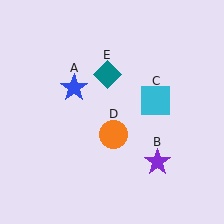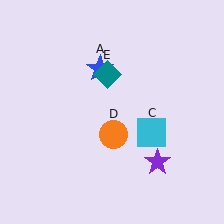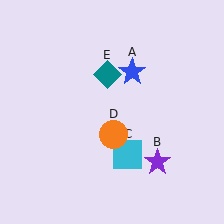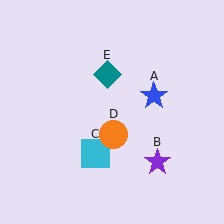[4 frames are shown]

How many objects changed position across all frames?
2 objects changed position: blue star (object A), cyan square (object C).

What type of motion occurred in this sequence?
The blue star (object A), cyan square (object C) rotated clockwise around the center of the scene.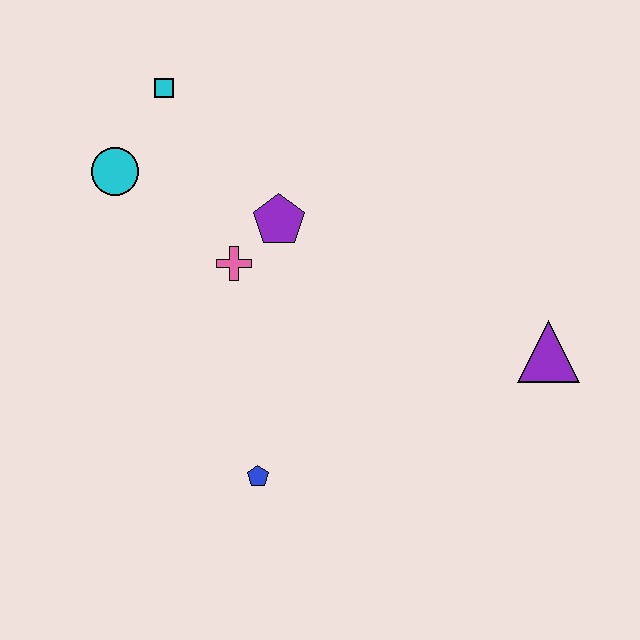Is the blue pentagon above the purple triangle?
No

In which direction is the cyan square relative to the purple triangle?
The cyan square is to the left of the purple triangle.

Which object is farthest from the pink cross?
The purple triangle is farthest from the pink cross.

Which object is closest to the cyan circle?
The cyan square is closest to the cyan circle.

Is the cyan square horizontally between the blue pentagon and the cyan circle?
Yes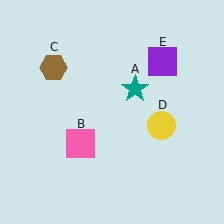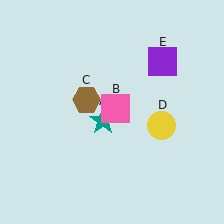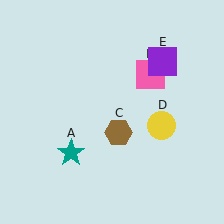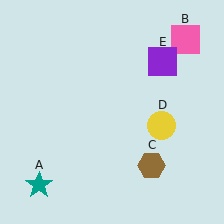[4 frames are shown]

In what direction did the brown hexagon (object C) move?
The brown hexagon (object C) moved down and to the right.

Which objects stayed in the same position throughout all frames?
Yellow circle (object D) and purple square (object E) remained stationary.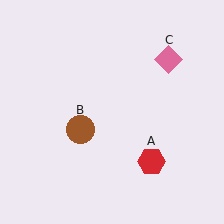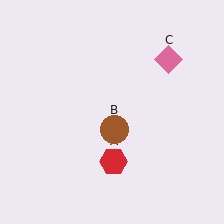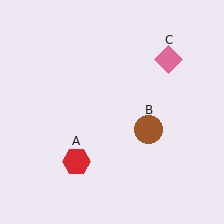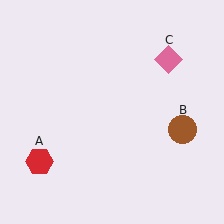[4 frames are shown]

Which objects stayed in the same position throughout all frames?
Pink diamond (object C) remained stationary.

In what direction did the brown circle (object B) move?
The brown circle (object B) moved right.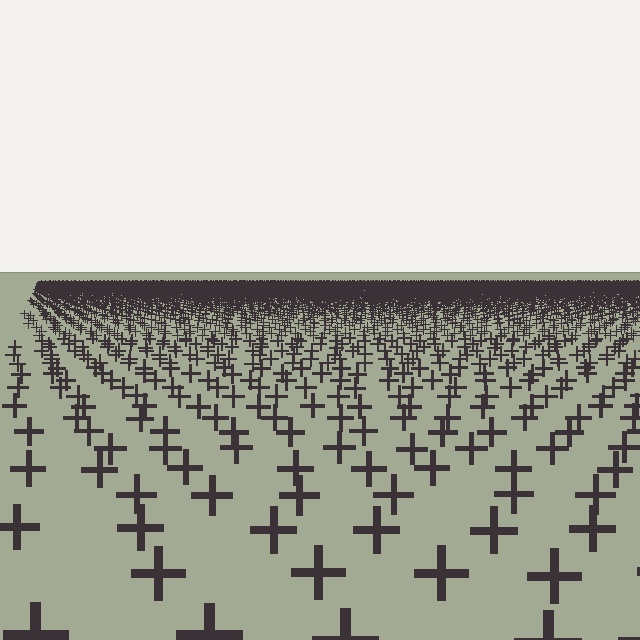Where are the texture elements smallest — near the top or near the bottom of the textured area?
Near the top.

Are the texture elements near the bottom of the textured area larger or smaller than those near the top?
Larger. Near the bottom, elements are closer to the viewer and appear at a bigger on-screen size.